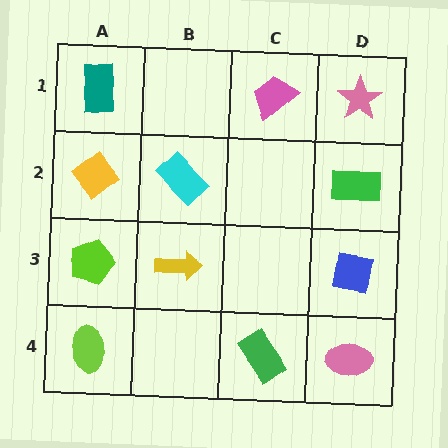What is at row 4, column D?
A pink ellipse.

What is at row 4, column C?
A green rectangle.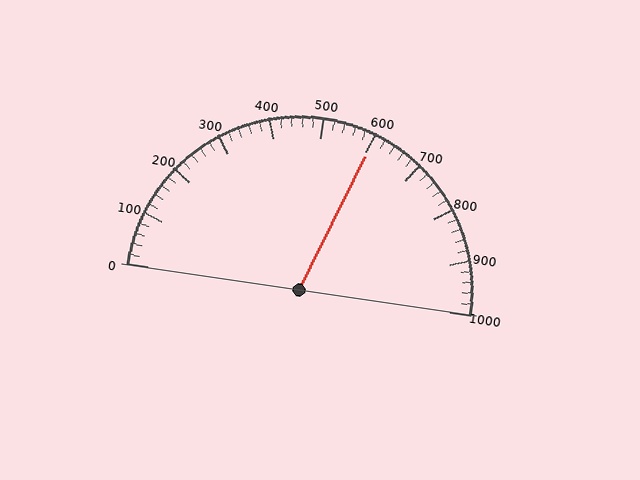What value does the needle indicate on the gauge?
The needle indicates approximately 600.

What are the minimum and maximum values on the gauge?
The gauge ranges from 0 to 1000.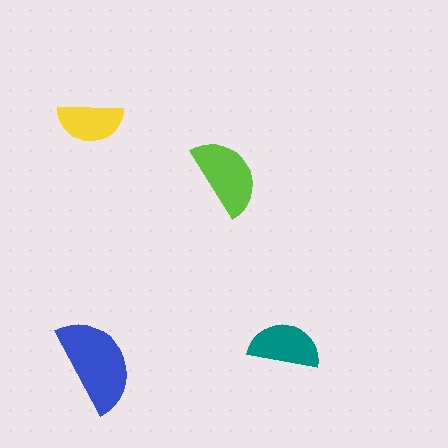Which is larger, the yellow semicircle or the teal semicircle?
The teal one.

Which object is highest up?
The yellow semicircle is topmost.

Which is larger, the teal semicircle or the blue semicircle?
The blue one.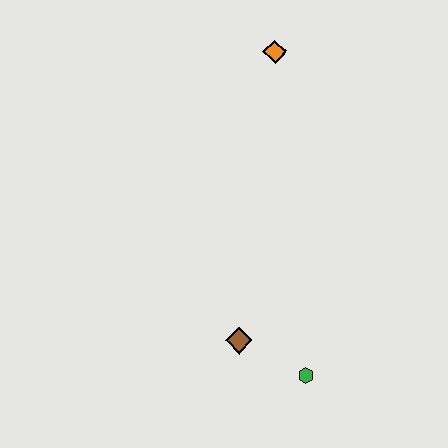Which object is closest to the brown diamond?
The green hexagon is closest to the brown diamond.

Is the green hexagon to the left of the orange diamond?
No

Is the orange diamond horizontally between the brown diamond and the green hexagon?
Yes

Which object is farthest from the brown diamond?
The orange diamond is farthest from the brown diamond.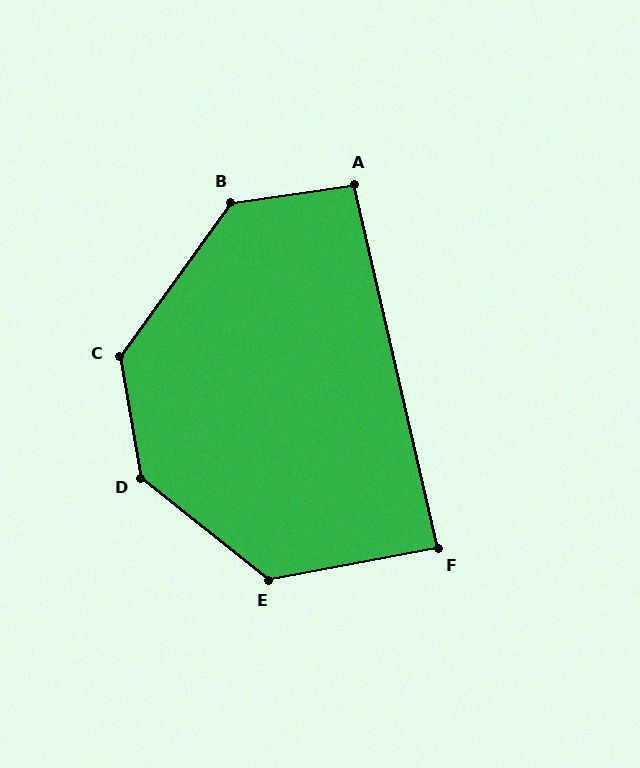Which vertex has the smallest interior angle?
F, at approximately 88 degrees.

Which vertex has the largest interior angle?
D, at approximately 138 degrees.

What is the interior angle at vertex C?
Approximately 134 degrees (obtuse).